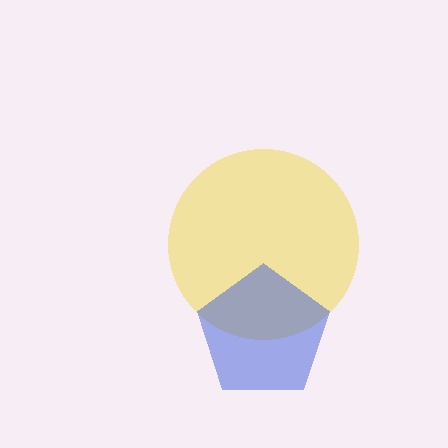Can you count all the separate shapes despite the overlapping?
Yes, there are 2 separate shapes.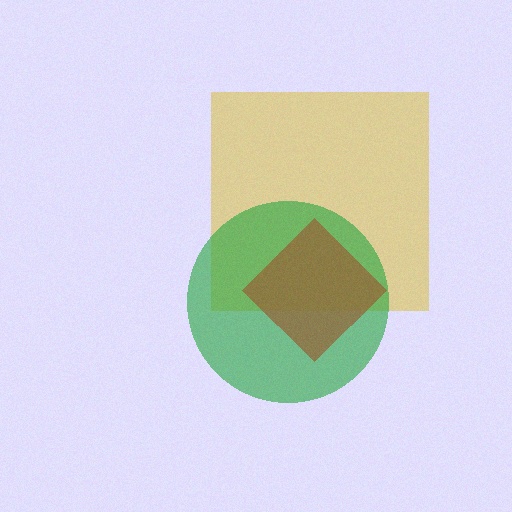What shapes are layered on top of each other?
The layered shapes are: a yellow square, a green circle, a brown diamond.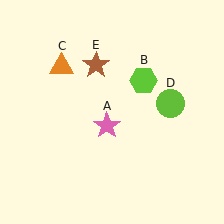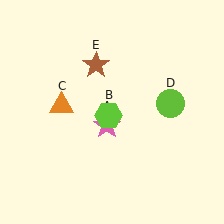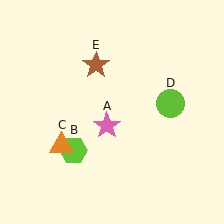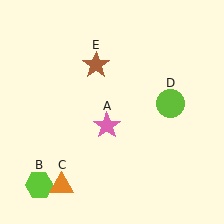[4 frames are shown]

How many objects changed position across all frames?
2 objects changed position: lime hexagon (object B), orange triangle (object C).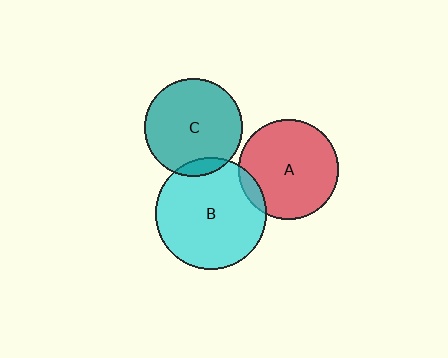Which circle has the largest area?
Circle B (cyan).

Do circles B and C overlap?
Yes.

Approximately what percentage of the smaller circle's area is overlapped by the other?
Approximately 10%.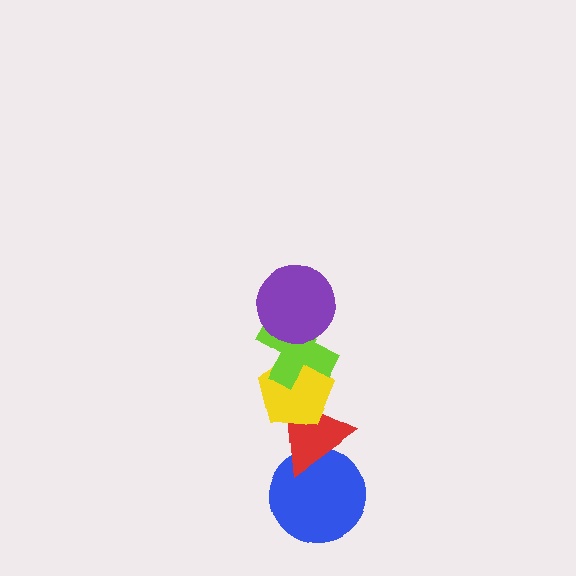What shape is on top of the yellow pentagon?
The lime cross is on top of the yellow pentagon.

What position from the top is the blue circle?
The blue circle is 5th from the top.